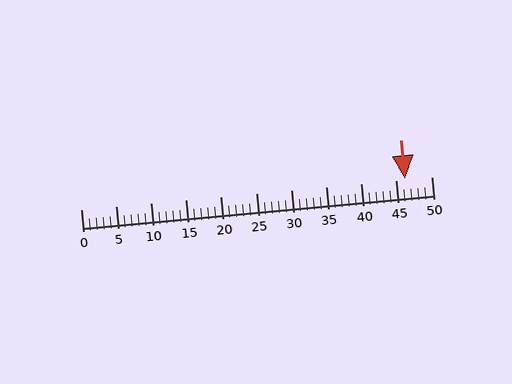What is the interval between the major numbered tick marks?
The major tick marks are spaced 5 units apart.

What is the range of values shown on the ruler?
The ruler shows values from 0 to 50.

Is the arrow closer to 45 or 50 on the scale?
The arrow is closer to 45.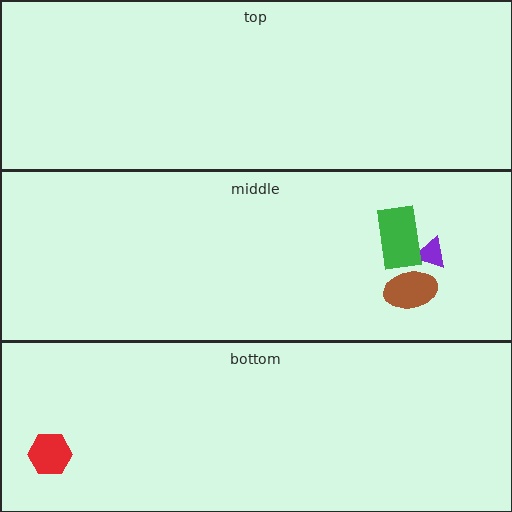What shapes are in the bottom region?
The red hexagon.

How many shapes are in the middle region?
3.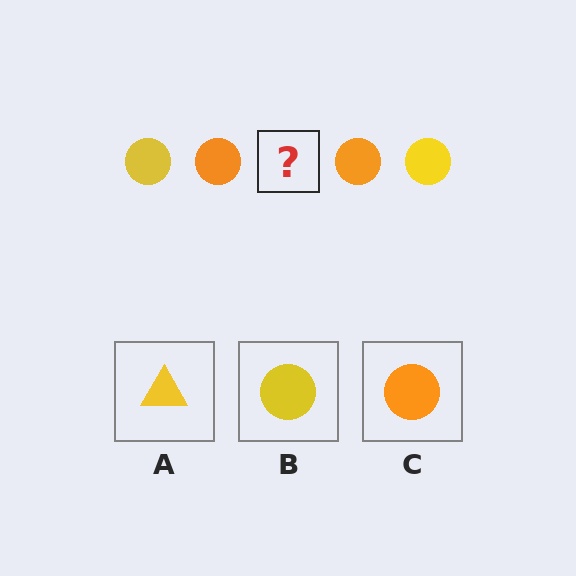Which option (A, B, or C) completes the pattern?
B.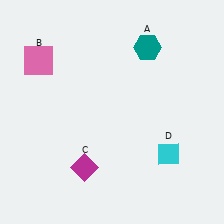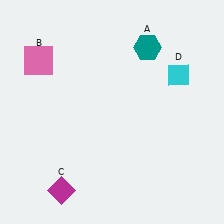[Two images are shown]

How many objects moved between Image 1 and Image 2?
2 objects moved between the two images.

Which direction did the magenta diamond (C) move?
The magenta diamond (C) moved left.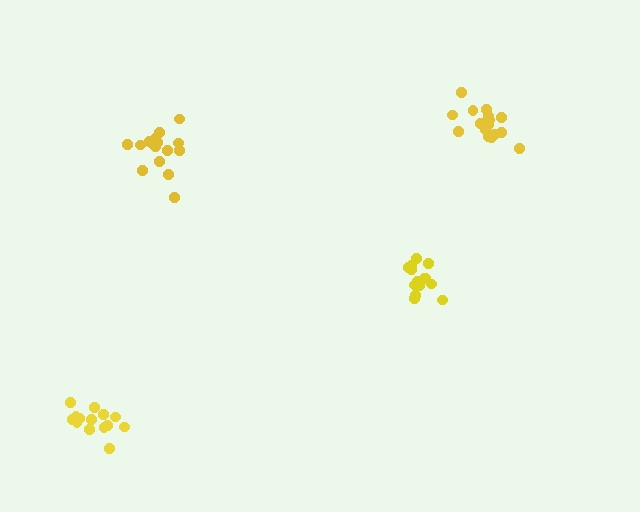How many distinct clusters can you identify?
There are 4 distinct clusters.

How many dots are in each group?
Group 1: 14 dots, Group 2: 17 dots, Group 3: 17 dots, Group 4: 14 dots (62 total).